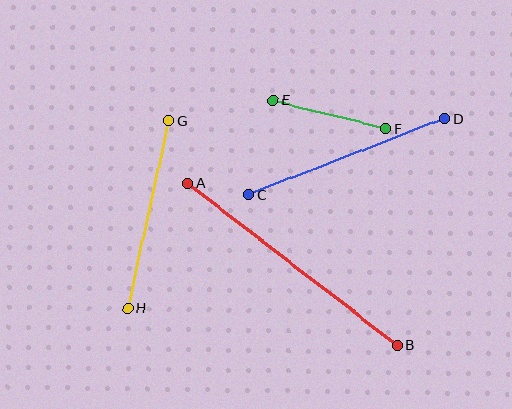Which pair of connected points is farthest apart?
Points A and B are farthest apart.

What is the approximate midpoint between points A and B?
The midpoint is at approximately (293, 264) pixels.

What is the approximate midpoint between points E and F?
The midpoint is at approximately (330, 115) pixels.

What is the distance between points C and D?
The distance is approximately 210 pixels.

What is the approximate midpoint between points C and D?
The midpoint is at approximately (347, 157) pixels.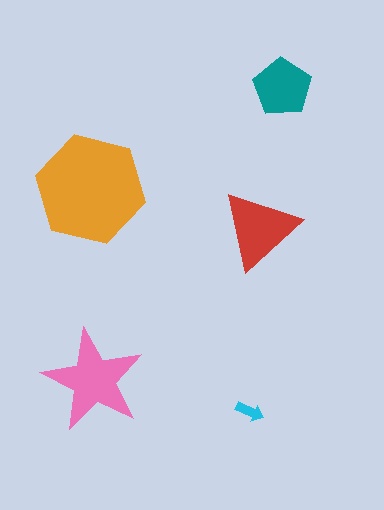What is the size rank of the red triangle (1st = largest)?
3rd.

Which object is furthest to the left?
The orange hexagon is leftmost.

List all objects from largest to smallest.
The orange hexagon, the pink star, the red triangle, the teal pentagon, the cyan arrow.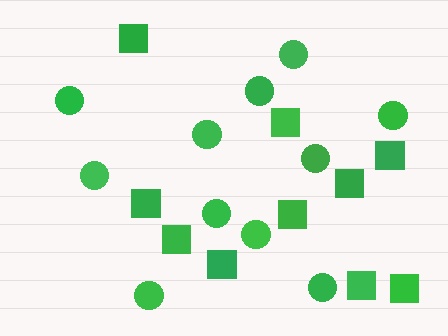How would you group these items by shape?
There are 2 groups: one group of squares (10) and one group of circles (11).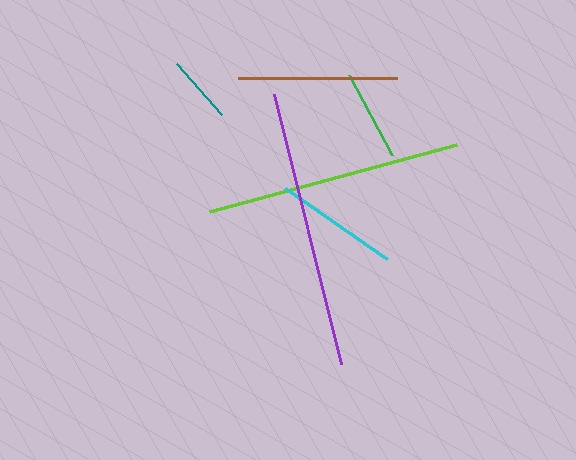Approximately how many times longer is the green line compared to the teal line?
The green line is approximately 1.3 times the length of the teal line.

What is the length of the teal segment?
The teal segment is approximately 68 pixels long.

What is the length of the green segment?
The green segment is approximately 91 pixels long.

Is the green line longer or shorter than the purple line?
The purple line is longer than the green line.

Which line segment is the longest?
The purple line is the longest at approximately 278 pixels.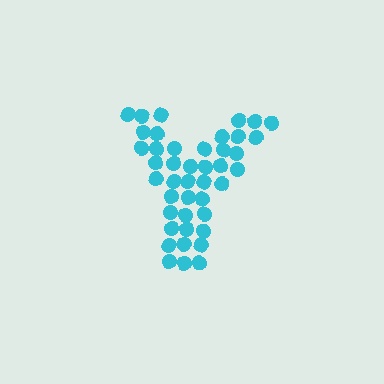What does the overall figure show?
The overall figure shows the letter Y.